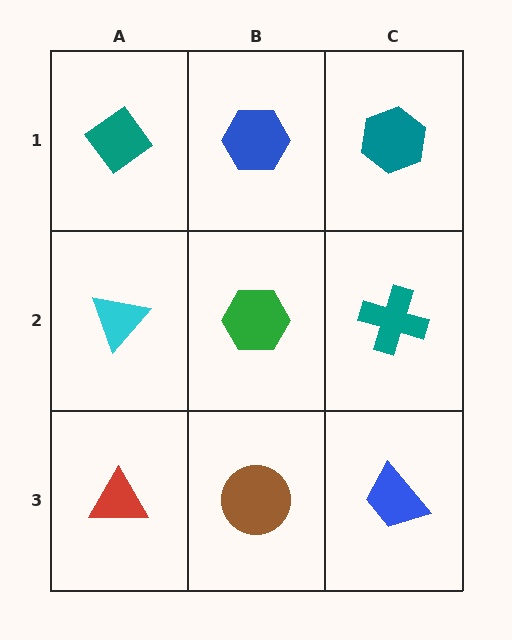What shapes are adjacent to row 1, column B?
A green hexagon (row 2, column B), a teal diamond (row 1, column A), a teal hexagon (row 1, column C).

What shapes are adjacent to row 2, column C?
A teal hexagon (row 1, column C), a blue trapezoid (row 3, column C), a green hexagon (row 2, column B).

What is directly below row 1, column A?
A cyan triangle.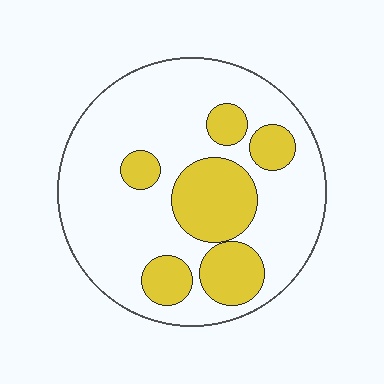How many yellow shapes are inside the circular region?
6.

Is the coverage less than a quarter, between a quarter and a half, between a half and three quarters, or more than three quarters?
Between a quarter and a half.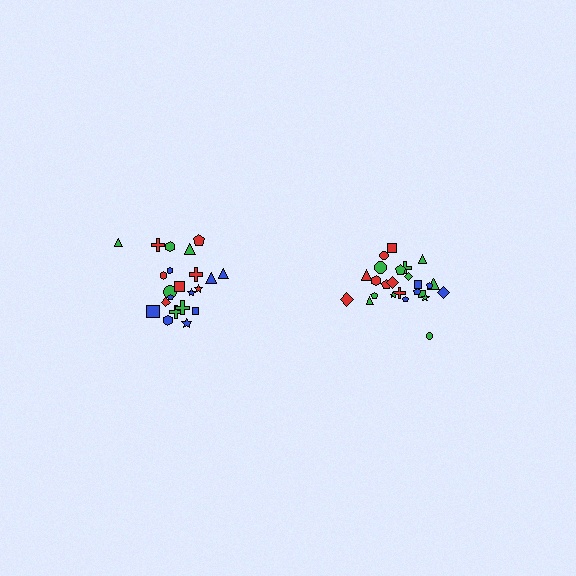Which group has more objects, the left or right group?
The right group.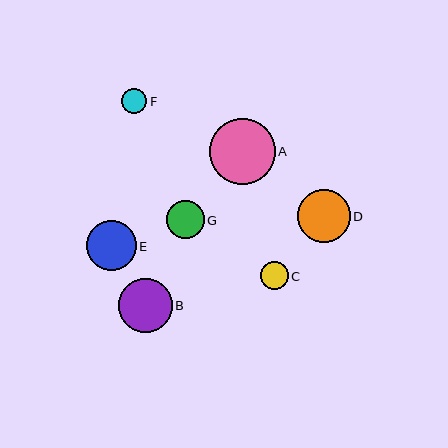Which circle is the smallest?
Circle F is the smallest with a size of approximately 25 pixels.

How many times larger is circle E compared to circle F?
Circle E is approximately 2.0 times the size of circle F.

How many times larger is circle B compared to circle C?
Circle B is approximately 1.9 times the size of circle C.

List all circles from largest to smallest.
From largest to smallest: A, B, D, E, G, C, F.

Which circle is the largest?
Circle A is the largest with a size of approximately 66 pixels.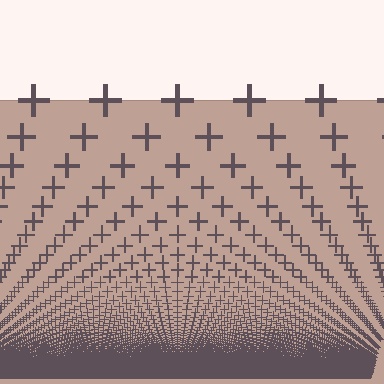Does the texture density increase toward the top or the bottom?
Density increases toward the bottom.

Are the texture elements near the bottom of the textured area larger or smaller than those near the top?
Smaller. The gradient is inverted — elements near the bottom are smaller and denser.